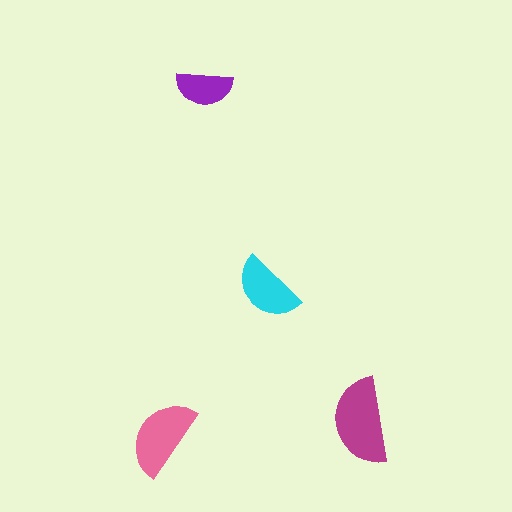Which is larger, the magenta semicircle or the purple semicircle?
The magenta one.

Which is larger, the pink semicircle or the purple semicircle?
The pink one.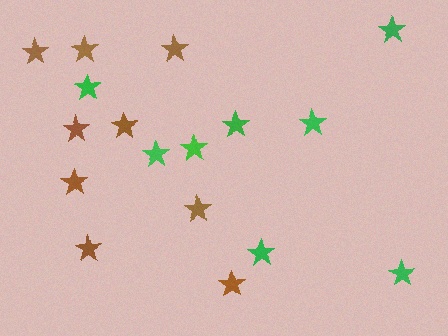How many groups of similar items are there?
There are 2 groups: one group of brown stars (9) and one group of green stars (8).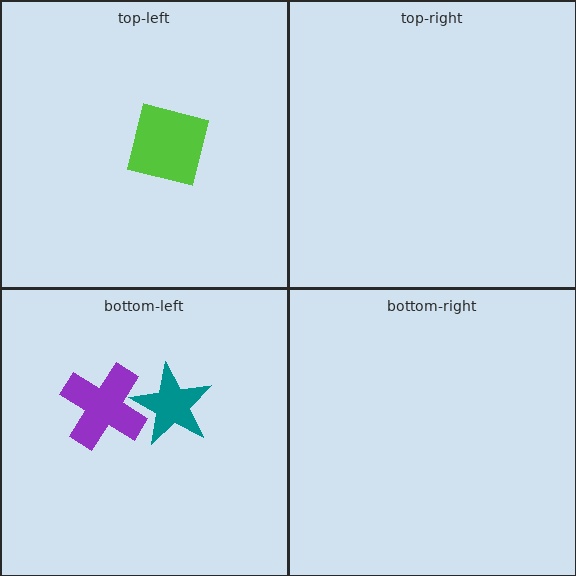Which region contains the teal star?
The bottom-left region.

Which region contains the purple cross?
The bottom-left region.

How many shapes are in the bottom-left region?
2.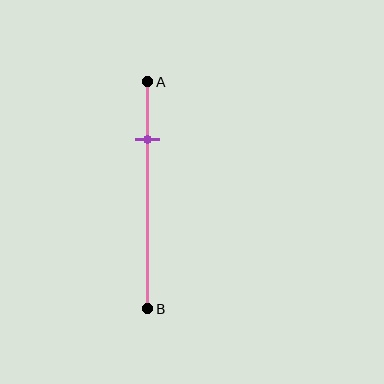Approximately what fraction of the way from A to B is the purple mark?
The purple mark is approximately 25% of the way from A to B.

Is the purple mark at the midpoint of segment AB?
No, the mark is at about 25% from A, not at the 50% midpoint.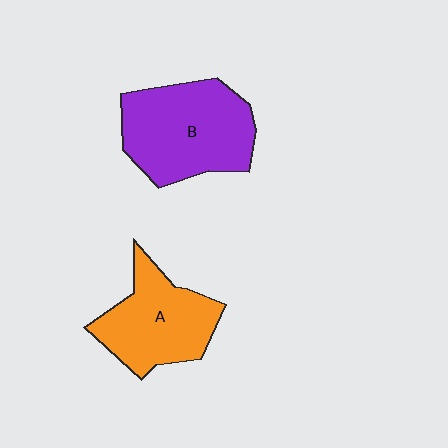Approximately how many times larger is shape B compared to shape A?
Approximately 1.2 times.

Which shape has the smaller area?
Shape A (orange).